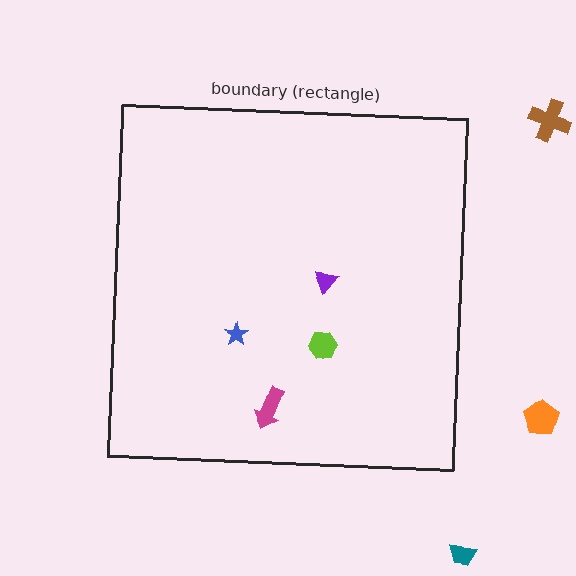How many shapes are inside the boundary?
4 inside, 3 outside.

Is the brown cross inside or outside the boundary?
Outside.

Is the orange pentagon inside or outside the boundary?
Outside.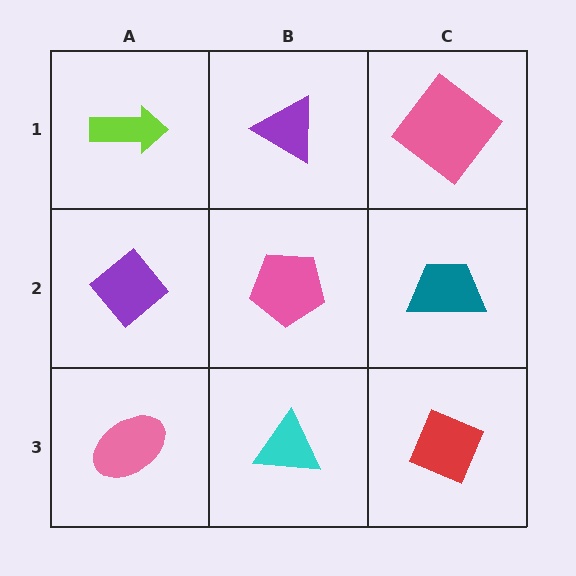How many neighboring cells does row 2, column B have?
4.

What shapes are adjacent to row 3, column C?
A teal trapezoid (row 2, column C), a cyan triangle (row 3, column B).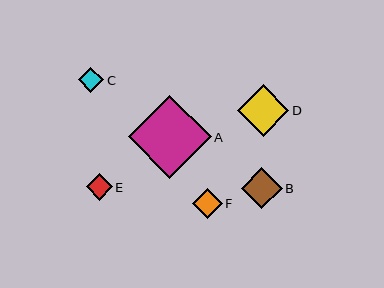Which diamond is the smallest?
Diamond C is the smallest with a size of approximately 26 pixels.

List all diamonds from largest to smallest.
From largest to smallest: A, D, B, F, E, C.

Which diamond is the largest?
Diamond A is the largest with a size of approximately 82 pixels.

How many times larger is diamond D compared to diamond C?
Diamond D is approximately 2.0 times the size of diamond C.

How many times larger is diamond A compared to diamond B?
Diamond A is approximately 2.0 times the size of diamond B.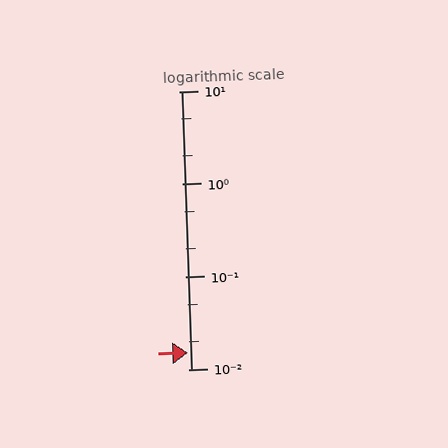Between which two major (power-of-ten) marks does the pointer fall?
The pointer is between 0.01 and 0.1.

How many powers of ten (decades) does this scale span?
The scale spans 3 decades, from 0.01 to 10.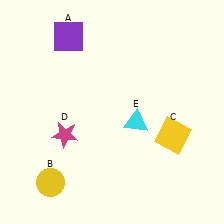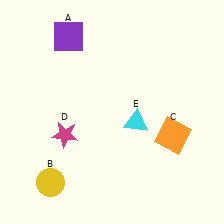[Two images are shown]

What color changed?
The square (C) changed from yellow in Image 1 to orange in Image 2.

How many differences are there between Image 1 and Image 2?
There is 1 difference between the two images.